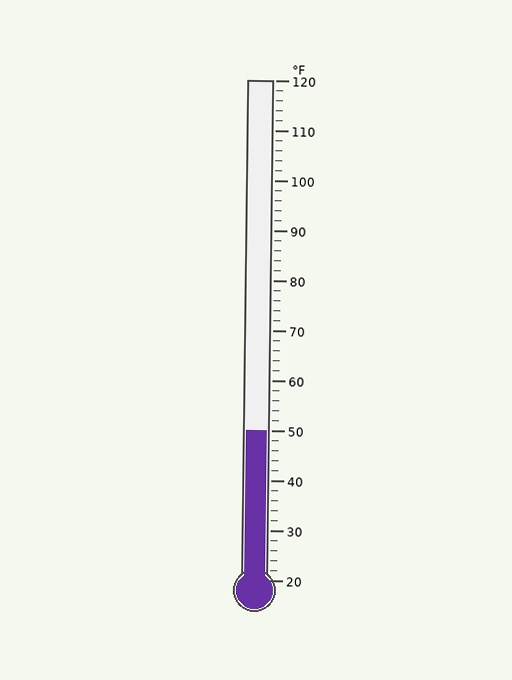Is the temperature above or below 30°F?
The temperature is above 30°F.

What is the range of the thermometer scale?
The thermometer scale ranges from 20°F to 120°F.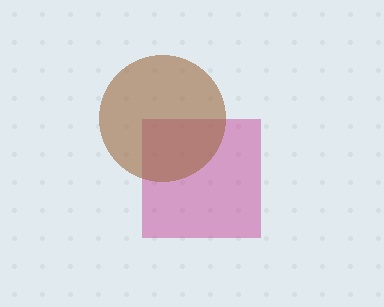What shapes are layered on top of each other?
The layered shapes are: a magenta square, a brown circle.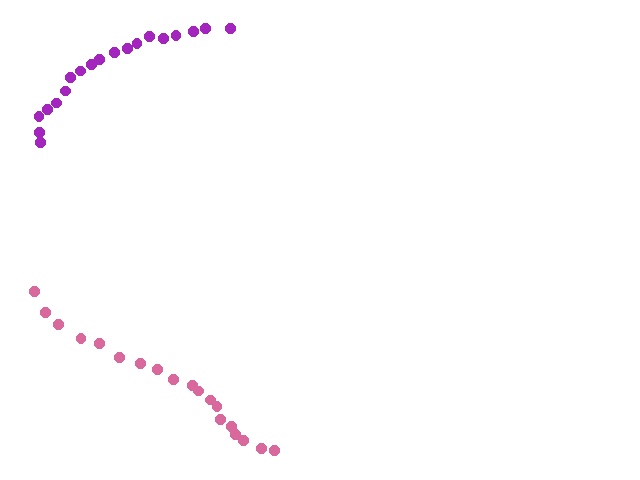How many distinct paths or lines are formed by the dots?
There are 2 distinct paths.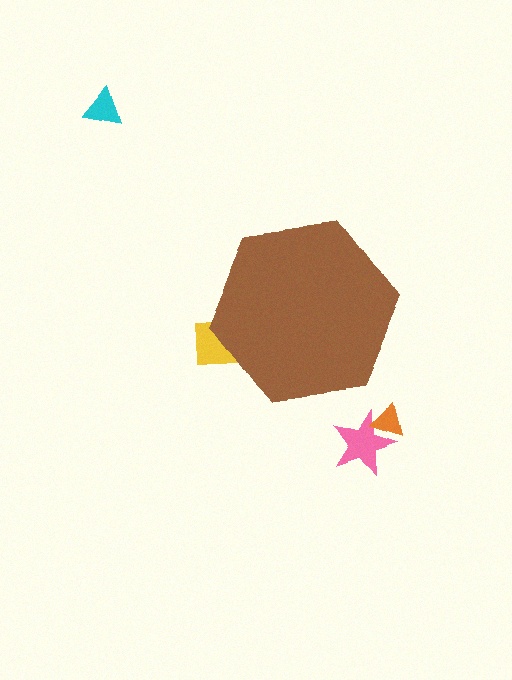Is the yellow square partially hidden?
Yes, the yellow square is partially hidden behind the brown hexagon.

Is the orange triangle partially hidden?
No, the orange triangle is fully visible.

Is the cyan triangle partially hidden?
No, the cyan triangle is fully visible.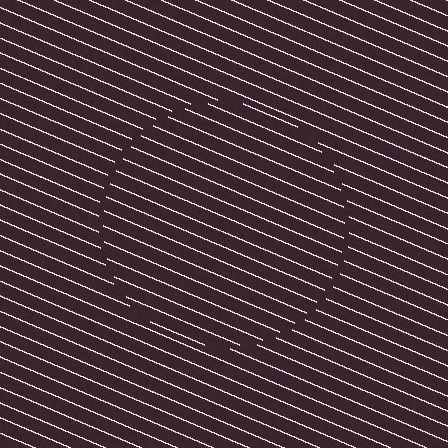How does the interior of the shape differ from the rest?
The interior of the shape contains the same grating, shifted by half a period — the contour is defined by the phase discontinuity where line-ends from the inner and outer gratings abut.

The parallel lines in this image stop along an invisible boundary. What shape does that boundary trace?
An illusory circle. The interior of the shape contains the same grating, shifted by half a period — the contour is defined by the phase discontinuity where line-ends from the inner and outer gratings abut.